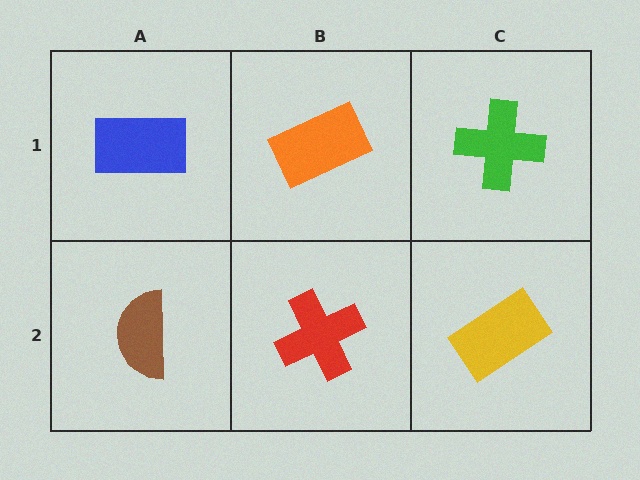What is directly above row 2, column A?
A blue rectangle.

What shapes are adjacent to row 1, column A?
A brown semicircle (row 2, column A), an orange rectangle (row 1, column B).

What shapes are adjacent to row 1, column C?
A yellow rectangle (row 2, column C), an orange rectangle (row 1, column B).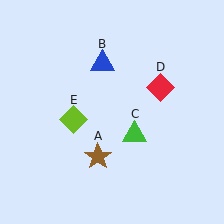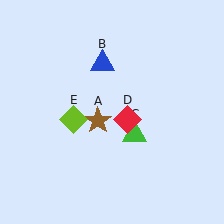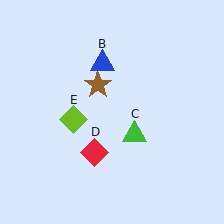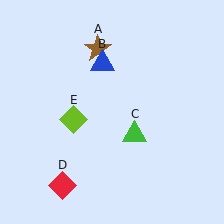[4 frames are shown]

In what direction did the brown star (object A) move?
The brown star (object A) moved up.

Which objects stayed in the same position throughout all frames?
Blue triangle (object B) and green triangle (object C) and lime diamond (object E) remained stationary.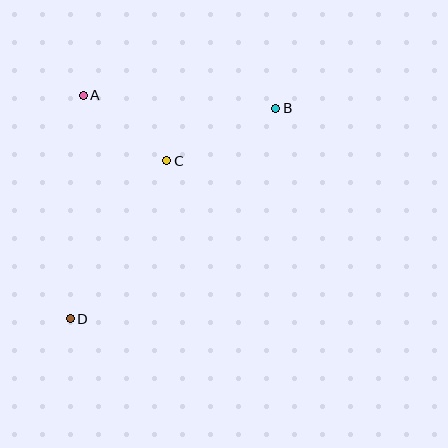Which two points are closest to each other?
Points A and C are closest to each other.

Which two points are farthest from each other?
Points B and D are farthest from each other.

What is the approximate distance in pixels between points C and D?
The distance between C and D is approximately 185 pixels.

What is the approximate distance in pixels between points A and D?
The distance between A and D is approximately 224 pixels.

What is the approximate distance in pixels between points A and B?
The distance between A and B is approximately 193 pixels.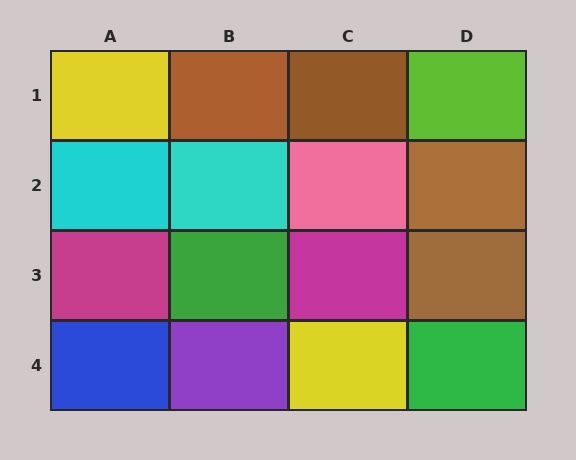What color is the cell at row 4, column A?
Blue.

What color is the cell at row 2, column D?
Brown.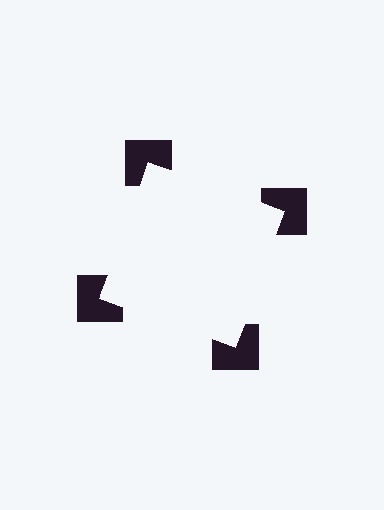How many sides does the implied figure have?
4 sides.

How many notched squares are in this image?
There are 4 — one at each vertex of the illusory square.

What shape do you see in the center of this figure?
An illusory square — its edges are inferred from the aligned wedge cuts in the notched squares, not physically drawn.